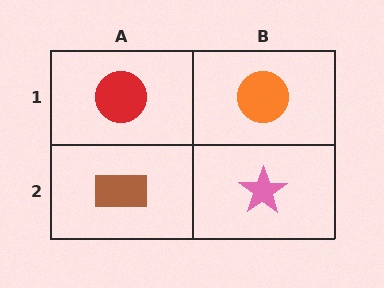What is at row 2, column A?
A brown rectangle.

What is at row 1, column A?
A red circle.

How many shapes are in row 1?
2 shapes.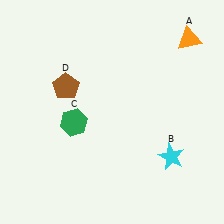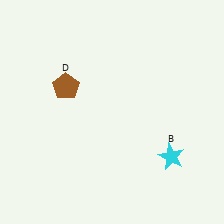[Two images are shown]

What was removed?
The green hexagon (C), the orange triangle (A) were removed in Image 2.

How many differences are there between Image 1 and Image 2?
There are 2 differences between the two images.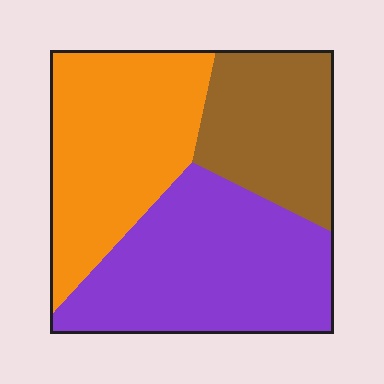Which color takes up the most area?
Purple, at roughly 40%.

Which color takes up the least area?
Brown, at roughly 25%.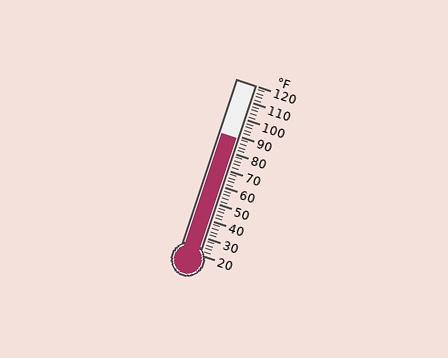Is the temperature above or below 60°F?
The temperature is above 60°F.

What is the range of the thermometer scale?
The thermometer scale ranges from 20°F to 120°F.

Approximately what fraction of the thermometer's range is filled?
The thermometer is filled to approximately 70% of its range.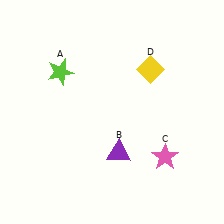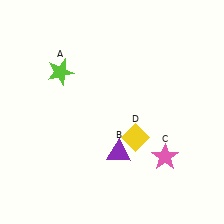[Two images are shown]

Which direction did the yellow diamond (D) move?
The yellow diamond (D) moved down.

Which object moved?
The yellow diamond (D) moved down.